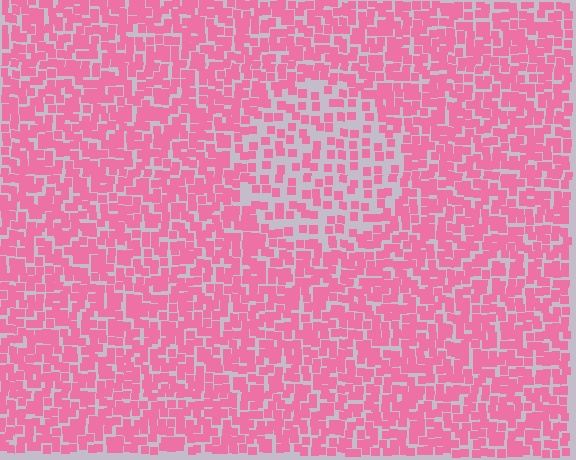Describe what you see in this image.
The image contains small pink elements arranged at two different densities. A circle-shaped region is visible where the elements are less densely packed than the surrounding area.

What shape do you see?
I see a circle.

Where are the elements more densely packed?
The elements are more densely packed outside the circle boundary.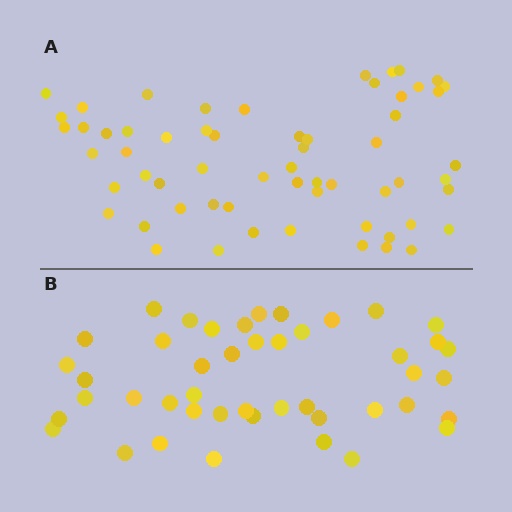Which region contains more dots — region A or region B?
Region A (the top region) has more dots.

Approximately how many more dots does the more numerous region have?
Region A has approximately 15 more dots than region B.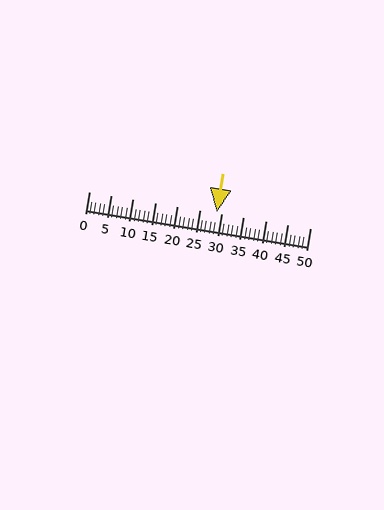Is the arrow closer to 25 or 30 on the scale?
The arrow is closer to 30.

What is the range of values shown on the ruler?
The ruler shows values from 0 to 50.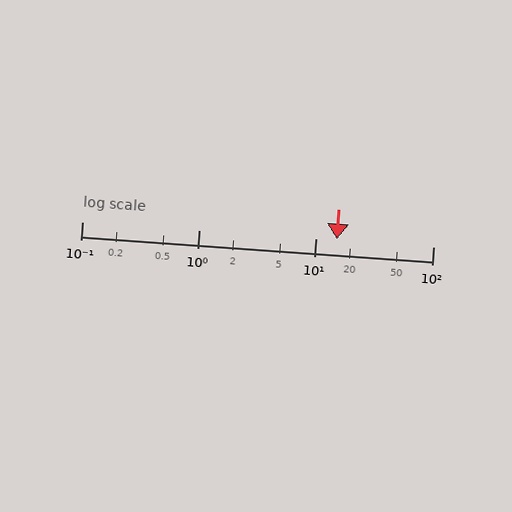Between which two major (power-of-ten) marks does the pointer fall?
The pointer is between 10 and 100.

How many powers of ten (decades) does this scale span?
The scale spans 3 decades, from 0.1 to 100.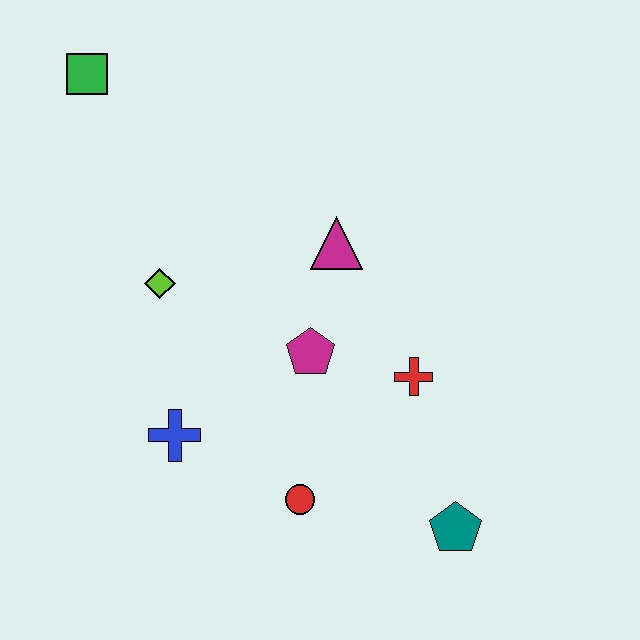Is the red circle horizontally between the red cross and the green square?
Yes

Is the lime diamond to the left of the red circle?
Yes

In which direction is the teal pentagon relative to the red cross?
The teal pentagon is below the red cross.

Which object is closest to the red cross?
The magenta pentagon is closest to the red cross.